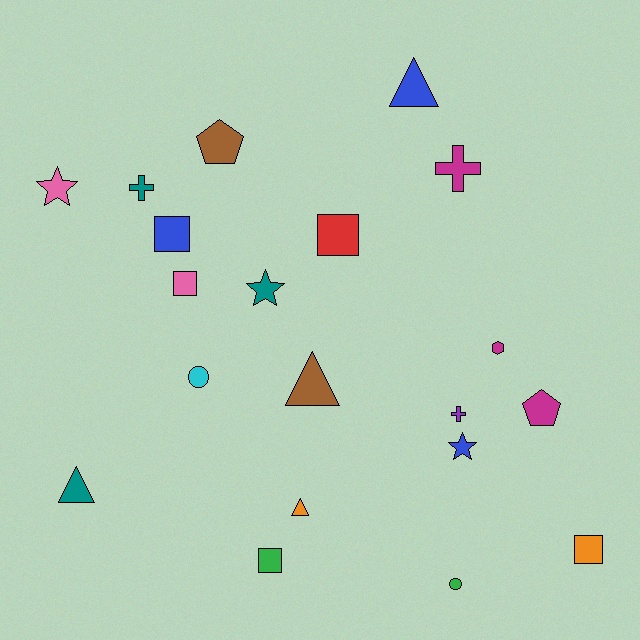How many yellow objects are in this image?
There are no yellow objects.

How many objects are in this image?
There are 20 objects.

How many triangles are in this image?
There are 4 triangles.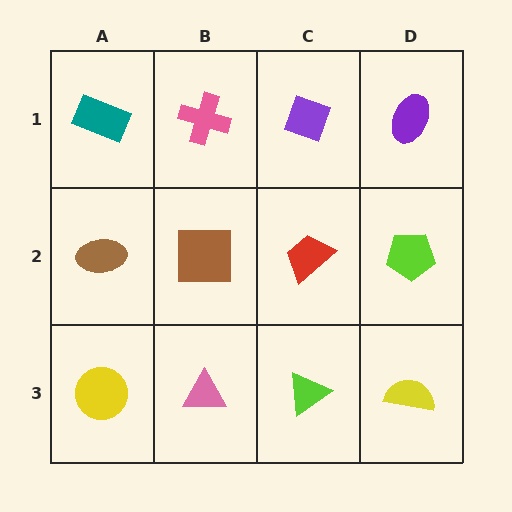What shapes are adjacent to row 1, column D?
A lime pentagon (row 2, column D), a purple diamond (row 1, column C).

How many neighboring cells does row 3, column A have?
2.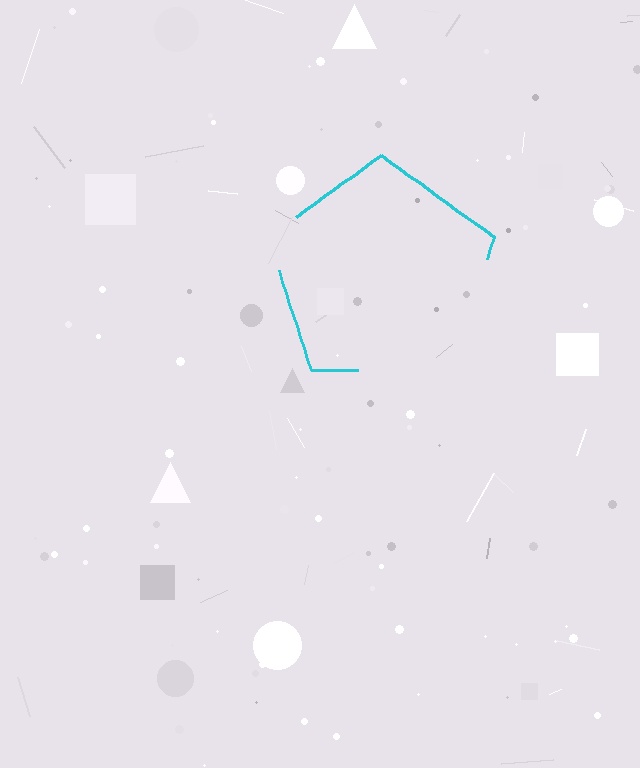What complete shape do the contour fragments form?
The contour fragments form a pentagon.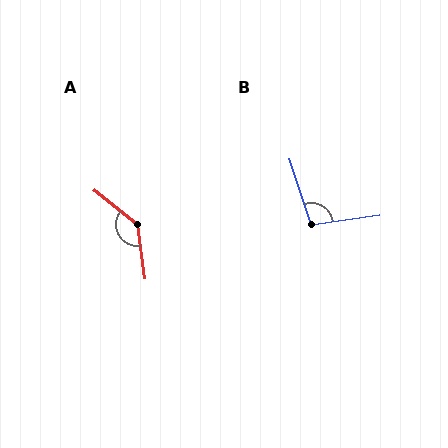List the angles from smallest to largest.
B (100°), A (136°).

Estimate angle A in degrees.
Approximately 136 degrees.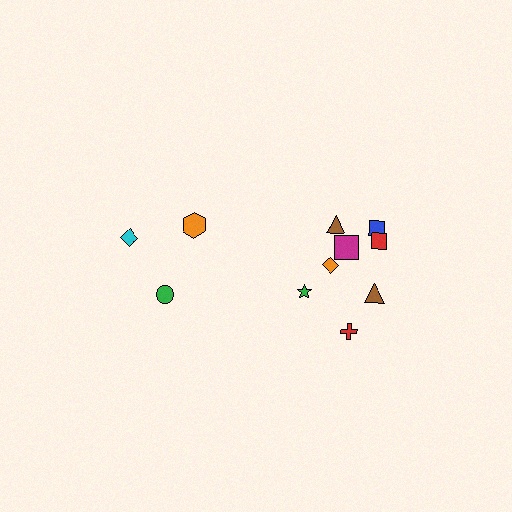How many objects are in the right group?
There are 8 objects.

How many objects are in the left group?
There are 3 objects.